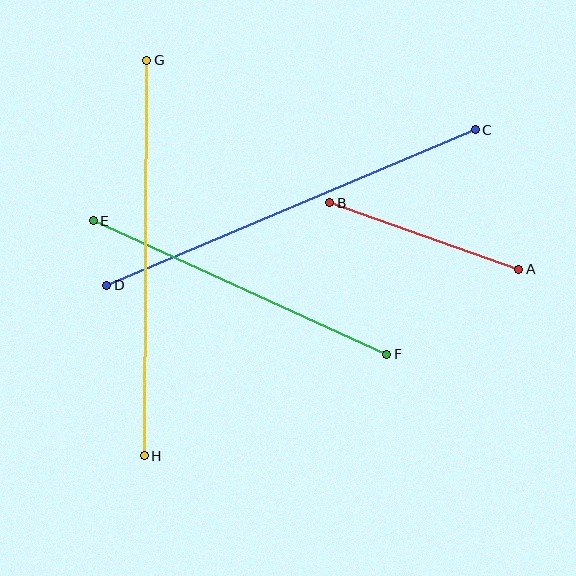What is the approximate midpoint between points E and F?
The midpoint is at approximately (240, 288) pixels.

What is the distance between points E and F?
The distance is approximately 322 pixels.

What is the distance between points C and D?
The distance is approximately 400 pixels.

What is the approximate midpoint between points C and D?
The midpoint is at approximately (291, 207) pixels.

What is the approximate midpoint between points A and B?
The midpoint is at approximately (424, 236) pixels.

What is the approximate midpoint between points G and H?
The midpoint is at approximately (145, 258) pixels.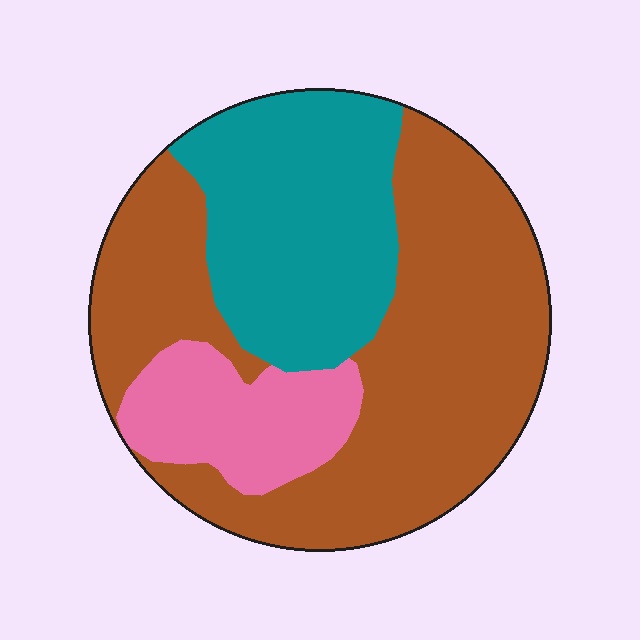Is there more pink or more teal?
Teal.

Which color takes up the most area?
Brown, at roughly 55%.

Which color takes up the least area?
Pink, at roughly 15%.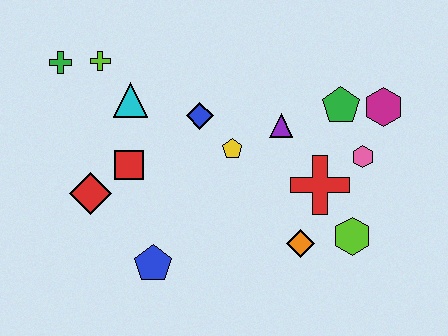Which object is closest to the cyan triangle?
The lime cross is closest to the cyan triangle.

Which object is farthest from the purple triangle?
The green cross is farthest from the purple triangle.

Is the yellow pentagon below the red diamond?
No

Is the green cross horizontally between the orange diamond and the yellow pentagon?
No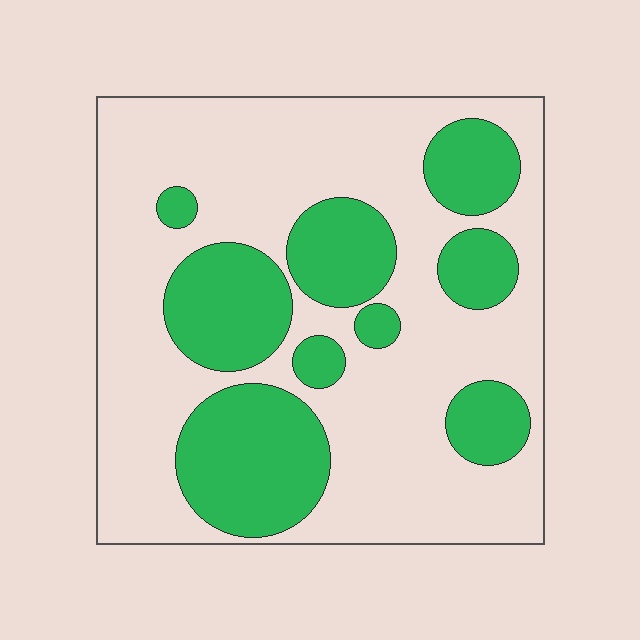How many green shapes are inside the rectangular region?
9.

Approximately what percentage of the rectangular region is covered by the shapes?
Approximately 35%.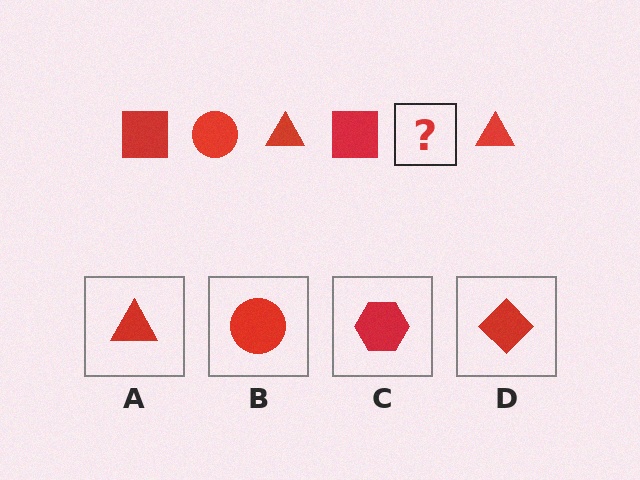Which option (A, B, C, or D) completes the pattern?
B.